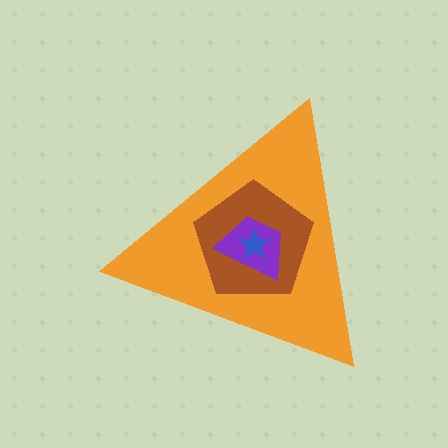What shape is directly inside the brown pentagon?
The purple trapezoid.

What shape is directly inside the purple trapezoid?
The blue star.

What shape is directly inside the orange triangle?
The brown pentagon.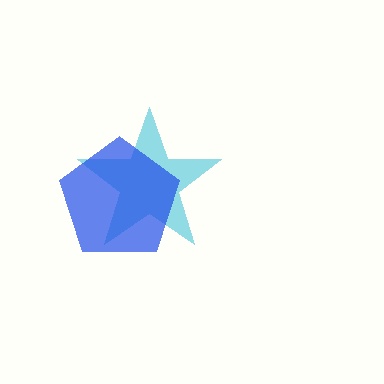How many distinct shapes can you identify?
There are 2 distinct shapes: a cyan star, a blue pentagon.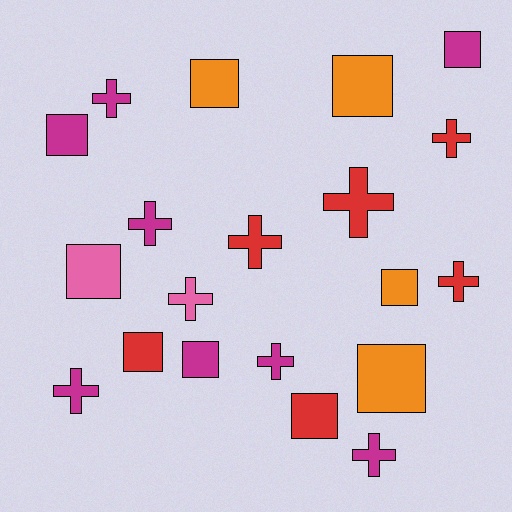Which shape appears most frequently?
Cross, with 10 objects.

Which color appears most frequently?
Magenta, with 8 objects.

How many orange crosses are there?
There are no orange crosses.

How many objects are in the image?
There are 20 objects.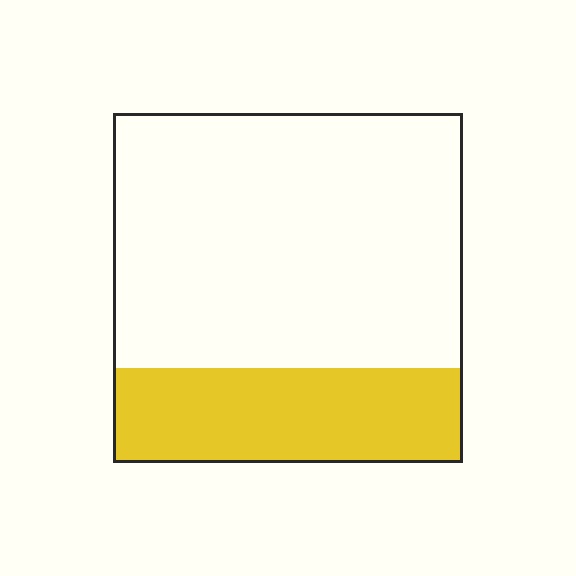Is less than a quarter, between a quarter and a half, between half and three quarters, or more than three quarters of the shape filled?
Between a quarter and a half.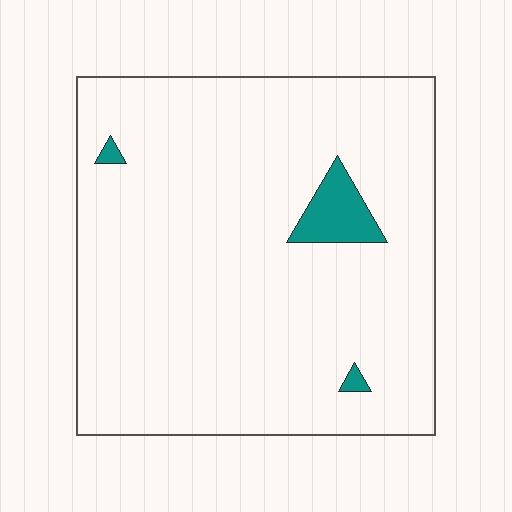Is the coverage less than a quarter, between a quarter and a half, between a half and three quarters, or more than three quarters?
Less than a quarter.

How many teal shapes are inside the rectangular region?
3.